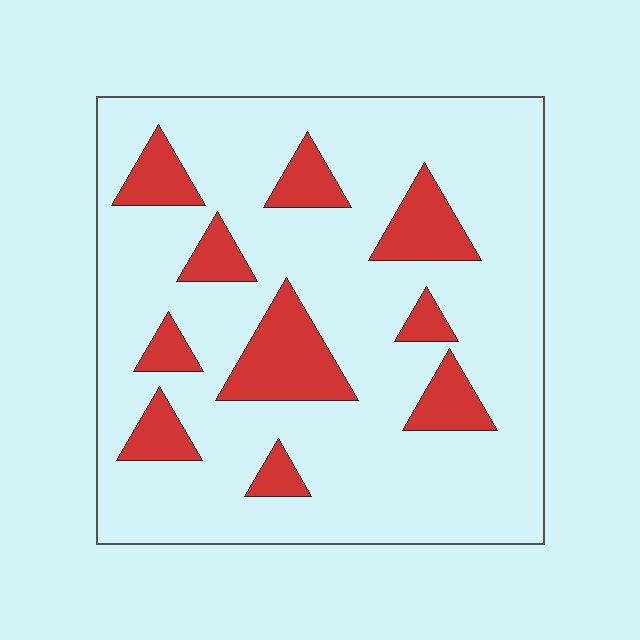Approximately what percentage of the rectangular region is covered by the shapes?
Approximately 20%.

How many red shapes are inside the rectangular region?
10.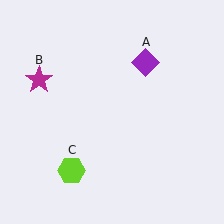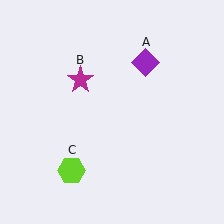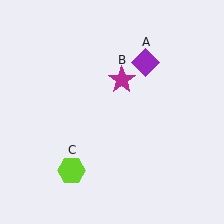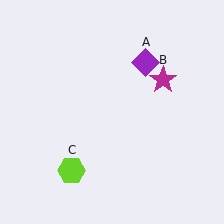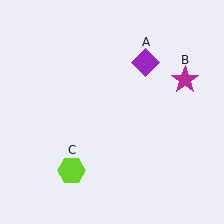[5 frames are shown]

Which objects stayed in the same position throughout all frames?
Purple diamond (object A) and lime hexagon (object C) remained stationary.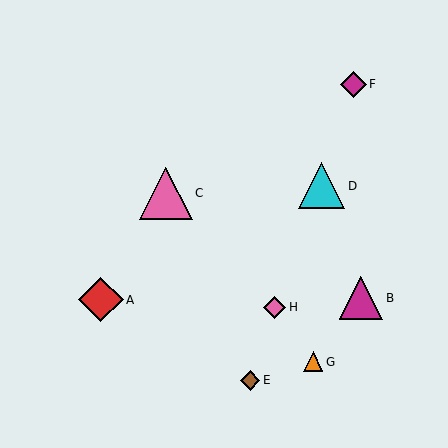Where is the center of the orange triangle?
The center of the orange triangle is at (313, 362).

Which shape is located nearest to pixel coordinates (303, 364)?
The orange triangle (labeled G) at (313, 362) is nearest to that location.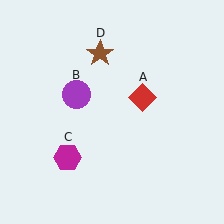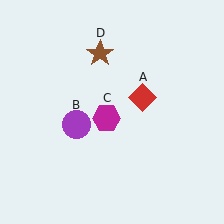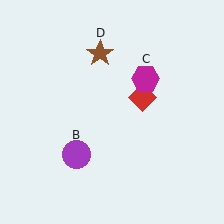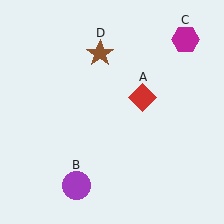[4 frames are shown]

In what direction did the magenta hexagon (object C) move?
The magenta hexagon (object C) moved up and to the right.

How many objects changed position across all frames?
2 objects changed position: purple circle (object B), magenta hexagon (object C).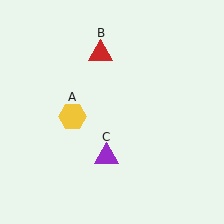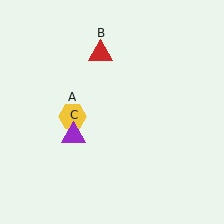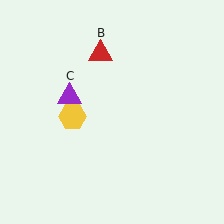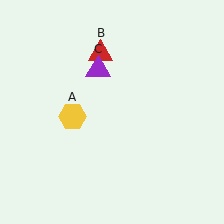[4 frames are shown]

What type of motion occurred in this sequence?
The purple triangle (object C) rotated clockwise around the center of the scene.